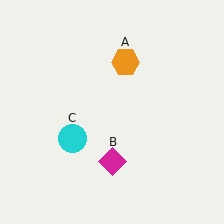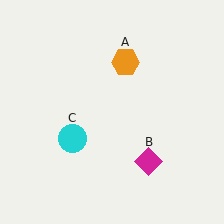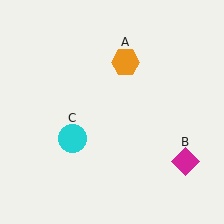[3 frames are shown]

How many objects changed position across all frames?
1 object changed position: magenta diamond (object B).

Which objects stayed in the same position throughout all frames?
Orange hexagon (object A) and cyan circle (object C) remained stationary.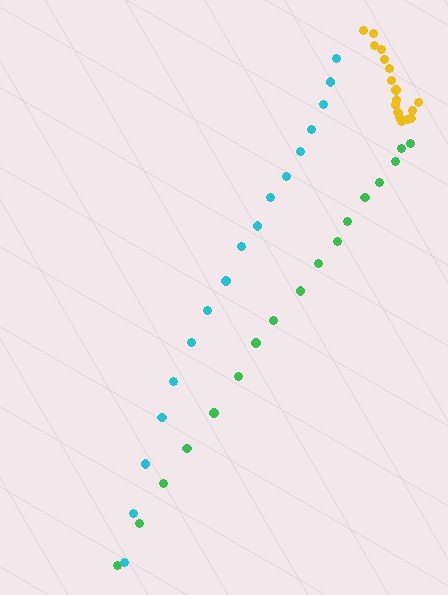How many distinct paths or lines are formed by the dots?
There are 3 distinct paths.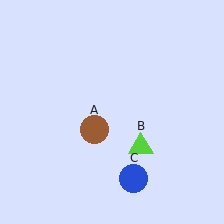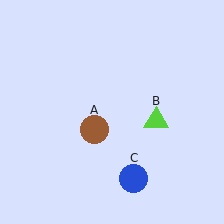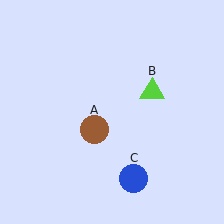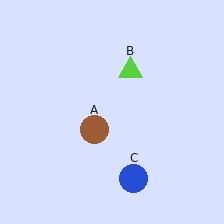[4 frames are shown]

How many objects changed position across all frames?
1 object changed position: lime triangle (object B).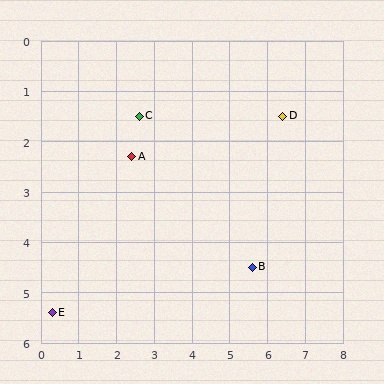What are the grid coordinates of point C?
Point C is at approximately (2.6, 1.5).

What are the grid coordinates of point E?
Point E is at approximately (0.3, 5.4).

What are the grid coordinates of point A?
Point A is at approximately (2.4, 2.3).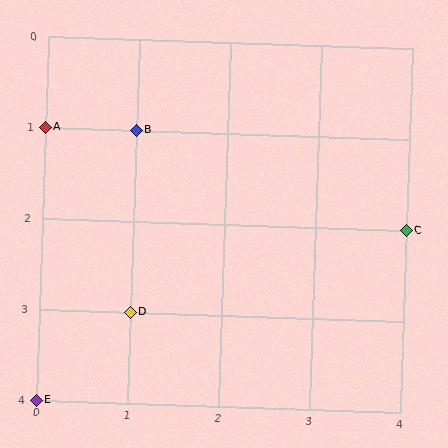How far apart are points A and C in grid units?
Points A and C are 4 columns and 1 row apart (about 4.1 grid units diagonally).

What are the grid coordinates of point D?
Point D is at grid coordinates (1, 3).